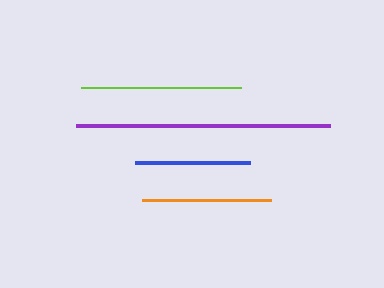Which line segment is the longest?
The purple line is the longest at approximately 254 pixels.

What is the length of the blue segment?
The blue segment is approximately 115 pixels long.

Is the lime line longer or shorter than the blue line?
The lime line is longer than the blue line.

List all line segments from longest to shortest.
From longest to shortest: purple, lime, orange, blue.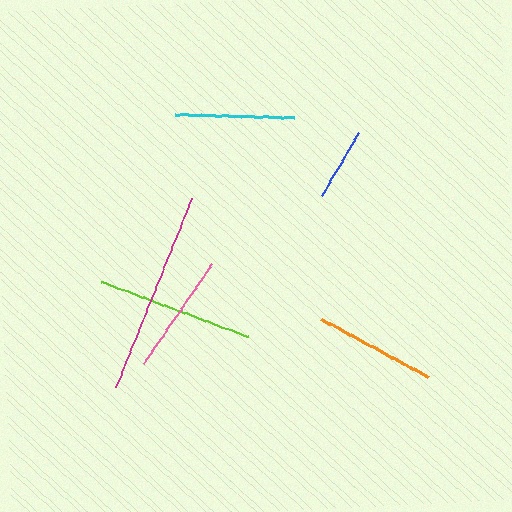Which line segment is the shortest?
The blue line is the shortest at approximately 72 pixels.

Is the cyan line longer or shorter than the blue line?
The cyan line is longer than the blue line.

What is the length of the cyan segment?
The cyan segment is approximately 119 pixels long.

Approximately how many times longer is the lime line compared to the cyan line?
The lime line is approximately 1.3 times the length of the cyan line.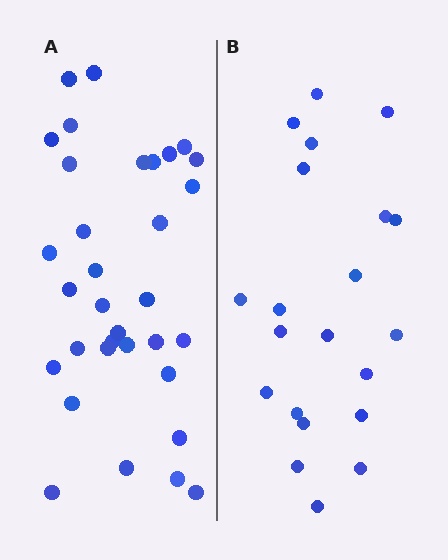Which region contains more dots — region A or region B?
Region A (the left region) has more dots.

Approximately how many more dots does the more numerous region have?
Region A has roughly 12 or so more dots than region B.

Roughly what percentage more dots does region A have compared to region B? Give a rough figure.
About 55% more.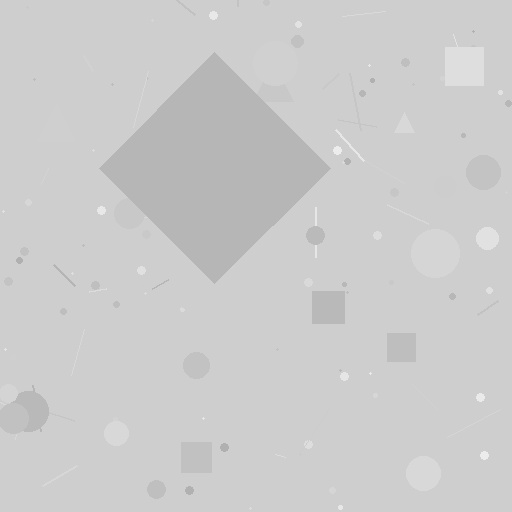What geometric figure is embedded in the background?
A diamond is embedded in the background.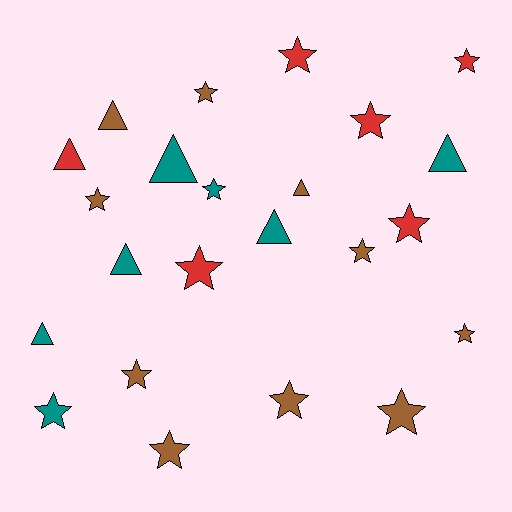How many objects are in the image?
There are 23 objects.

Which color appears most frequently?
Brown, with 10 objects.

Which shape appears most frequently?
Star, with 15 objects.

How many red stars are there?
There are 5 red stars.